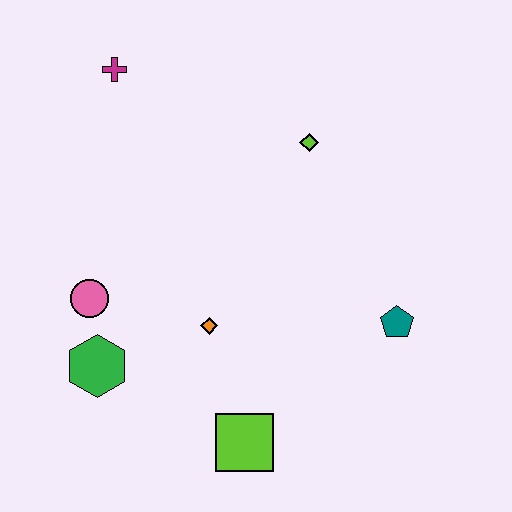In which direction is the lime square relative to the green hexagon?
The lime square is to the right of the green hexagon.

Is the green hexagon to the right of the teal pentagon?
No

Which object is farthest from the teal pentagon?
The magenta cross is farthest from the teal pentagon.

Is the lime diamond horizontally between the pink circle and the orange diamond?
No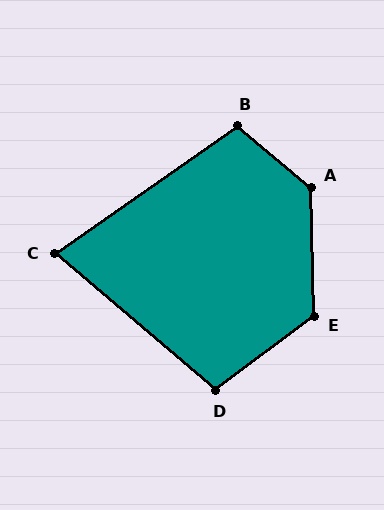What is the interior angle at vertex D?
Approximately 103 degrees (obtuse).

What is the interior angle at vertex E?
Approximately 125 degrees (obtuse).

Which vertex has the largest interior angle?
A, at approximately 131 degrees.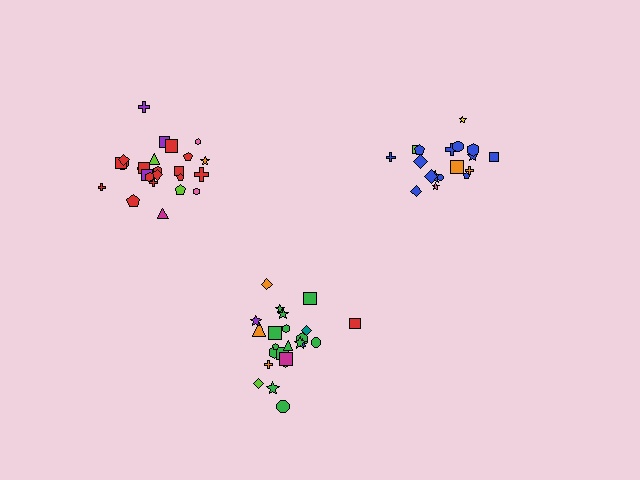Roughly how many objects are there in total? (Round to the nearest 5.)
Roughly 70 objects in total.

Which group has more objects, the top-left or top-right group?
The top-left group.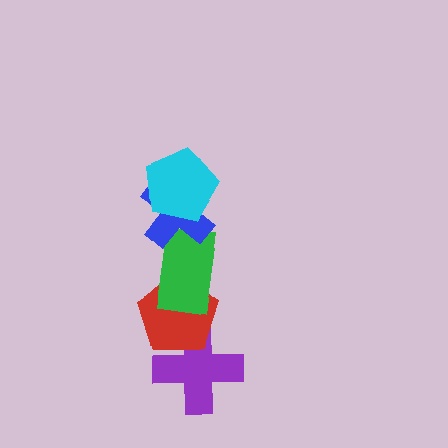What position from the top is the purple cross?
The purple cross is 5th from the top.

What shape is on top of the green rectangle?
The blue cross is on top of the green rectangle.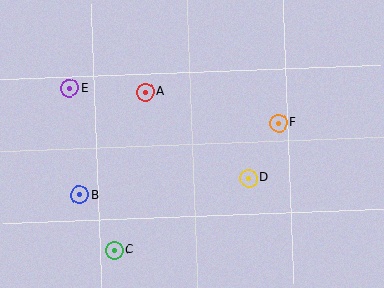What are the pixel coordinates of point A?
Point A is at (145, 92).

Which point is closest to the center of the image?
Point D at (249, 178) is closest to the center.